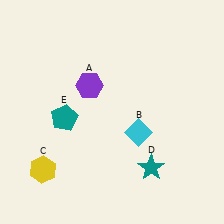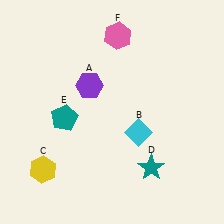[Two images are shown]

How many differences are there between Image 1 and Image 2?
There is 1 difference between the two images.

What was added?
A pink hexagon (F) was added in Image 2.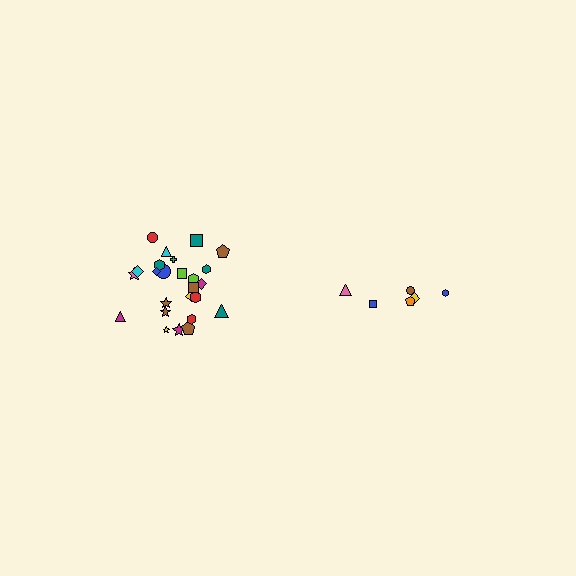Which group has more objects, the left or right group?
The left group.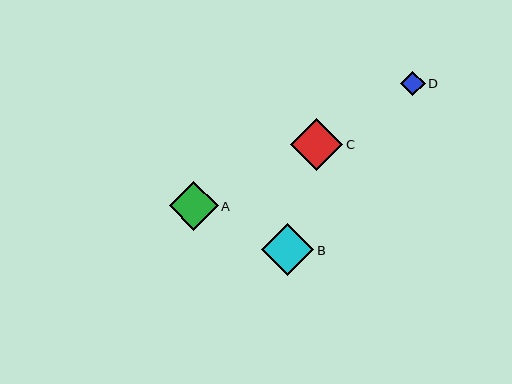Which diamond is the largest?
Diamond C is the largest with a size of approximately 53 pixels.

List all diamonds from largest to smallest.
From largest to smallest: C, B, A, D.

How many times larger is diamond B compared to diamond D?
Diamond B is approximately 2.1 times the size of diamond D.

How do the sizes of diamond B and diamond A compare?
Diamond B and diamond A are approximately the same size.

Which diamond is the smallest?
Diamond D is the smallest with a size of approximately 25 pixels.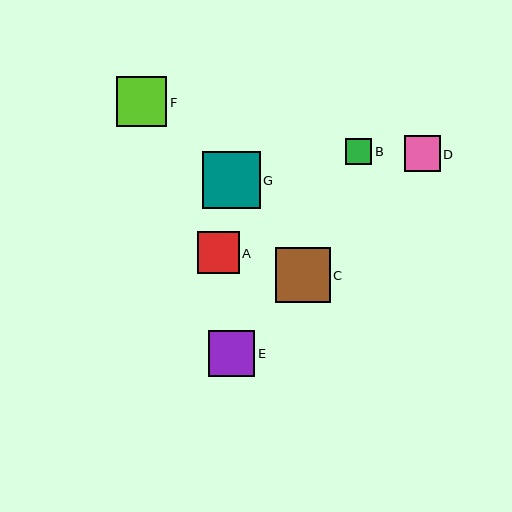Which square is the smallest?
Square B is the smallest with a size of approximately 26 pixels.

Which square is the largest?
Square G is the largest with a size of approximately 58 pixels.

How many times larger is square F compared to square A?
Square F is approximately 1.2 times the size of square A.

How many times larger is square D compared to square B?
Square D is approximately 1.4 times the size of square B.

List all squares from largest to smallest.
From largest to smallest: G, C, F, E, A, D, B.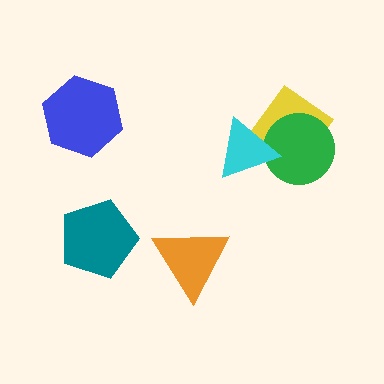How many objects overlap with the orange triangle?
0 objects overlap with the orange triangle.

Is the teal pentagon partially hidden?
No, no other shape covers it.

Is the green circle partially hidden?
Yes, it is partially covered by another shape.